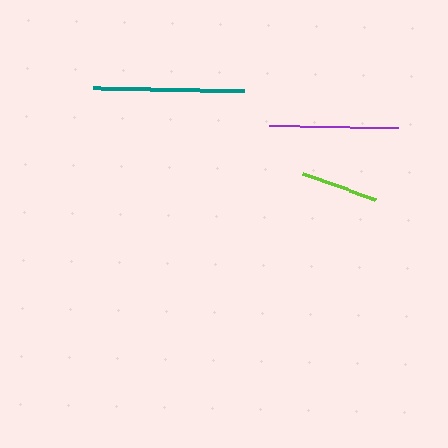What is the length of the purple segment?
The purple segment is approximately 129 pixels long.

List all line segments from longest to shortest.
From longest to shortest: teal, purple, lime.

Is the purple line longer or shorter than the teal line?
The teal line is longer than the purple line.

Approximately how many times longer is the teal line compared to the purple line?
The teal line is approximately 1.2 times the length of the purple line.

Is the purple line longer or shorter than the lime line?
The purple line is longer than the lime line.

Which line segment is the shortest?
The lime line is the shortest at approximately 77 pixels.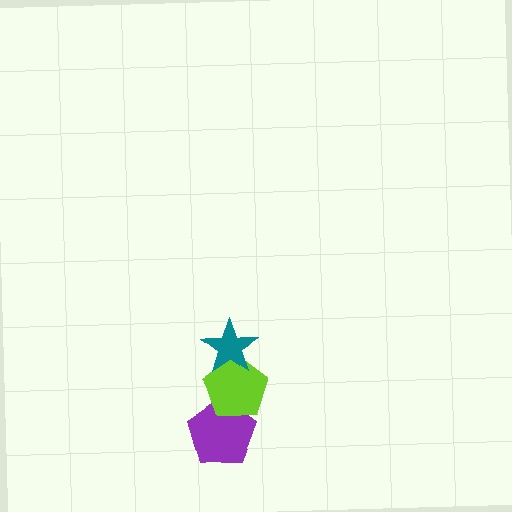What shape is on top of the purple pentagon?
The lime pentagon is on top of the purple pentagon.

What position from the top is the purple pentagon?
The purple pentagon is 3rd from the top.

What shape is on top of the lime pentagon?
The teal star is on top of the lime pentagon.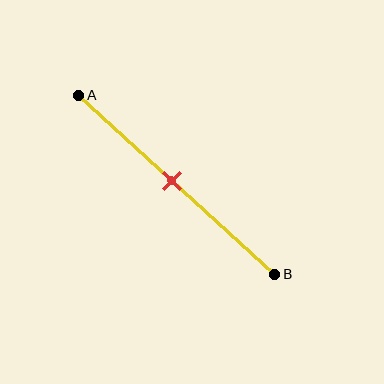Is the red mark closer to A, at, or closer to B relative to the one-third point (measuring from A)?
The red mark is closer to point B than the one-third point of segment AB.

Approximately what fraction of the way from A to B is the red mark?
The red mark is approximately 50% of the way from A to B.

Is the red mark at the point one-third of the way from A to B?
No, the mark is at about 50% from A, not at the 33% one-third point.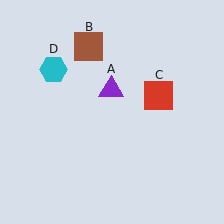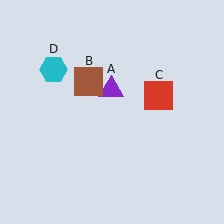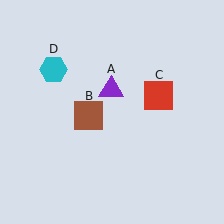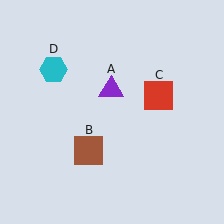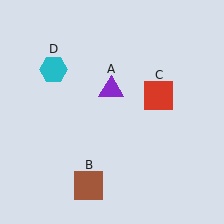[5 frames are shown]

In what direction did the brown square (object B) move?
The brown square (object B) moved down.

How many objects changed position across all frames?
1 object changed position: brown square (object B).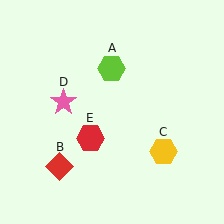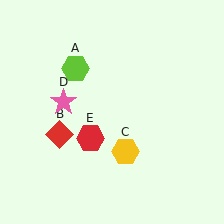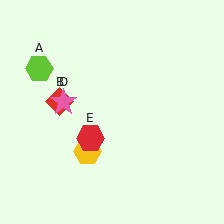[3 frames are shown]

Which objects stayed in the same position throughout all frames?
Pink star (object D) and red hexagon (object E) remained stationary.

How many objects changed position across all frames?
3 objects changed position: lime hexagon (object A), red diamond (object B), yellow hexagon (object C).